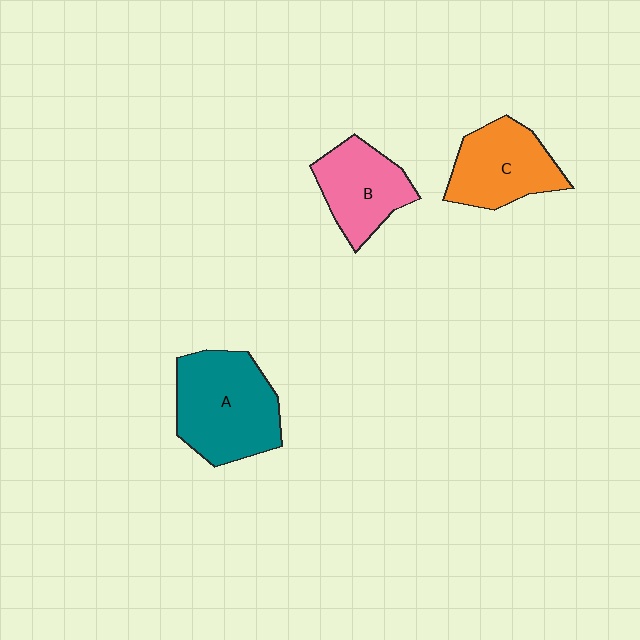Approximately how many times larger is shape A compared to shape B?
Approximately 1.4 times.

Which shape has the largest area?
Shape A (teal).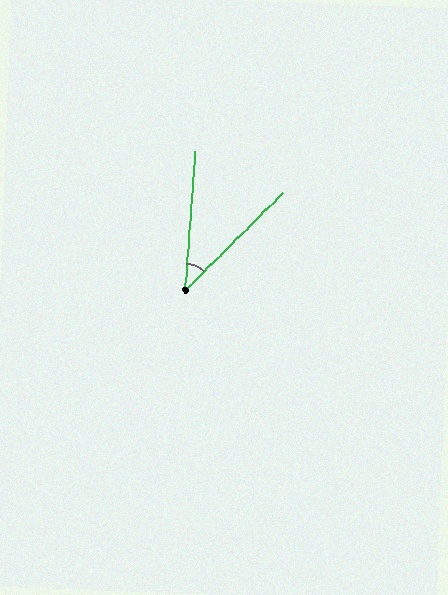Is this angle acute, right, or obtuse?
It is acute.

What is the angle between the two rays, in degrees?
Approximately 41 degrees.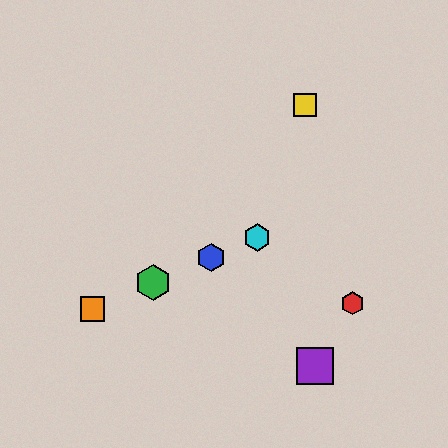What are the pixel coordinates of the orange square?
The orange square is at (92, 309).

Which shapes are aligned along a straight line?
The blue hexagon, the green hexagon, the orange square, the cyan hexagon are aligned along a straight line.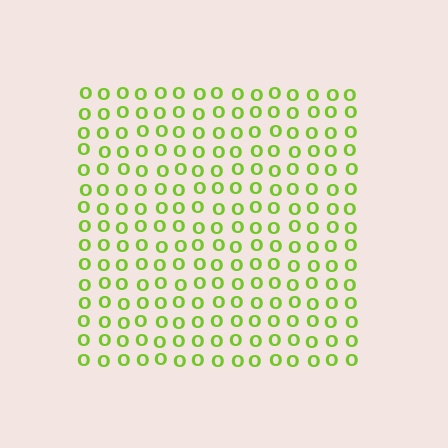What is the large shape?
The large shape is a square.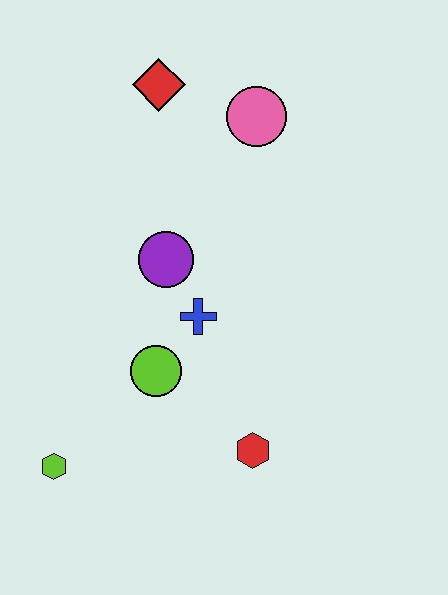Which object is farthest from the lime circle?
The red diamond is farthest from the lime circle.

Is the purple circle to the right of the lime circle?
Yes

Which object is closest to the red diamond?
The pink circle is closest to the red diamond.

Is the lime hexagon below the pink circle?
Yes